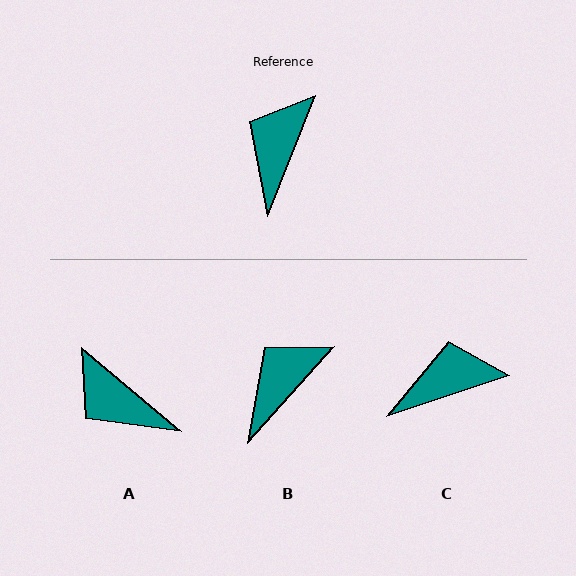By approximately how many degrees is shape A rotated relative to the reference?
Approximately 72 degrees counter-clockwise.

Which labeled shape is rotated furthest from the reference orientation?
A, about 72 degrees away.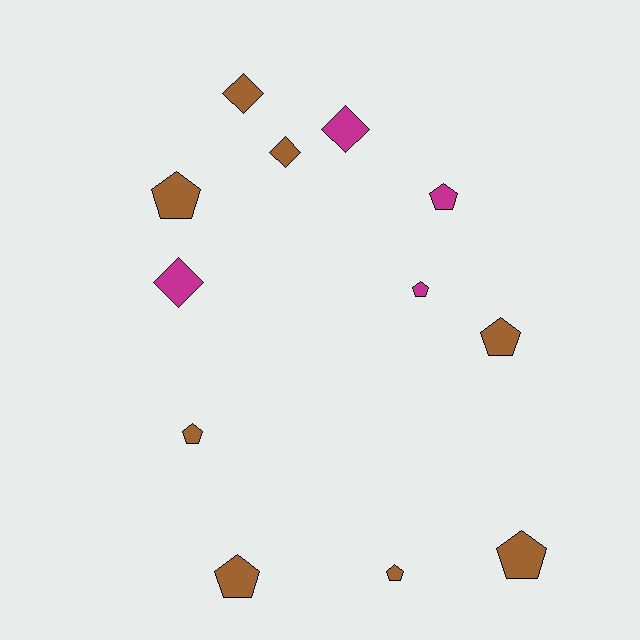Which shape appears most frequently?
Pentagon, with 8 objects.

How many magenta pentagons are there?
There are 2 magenta pentagons.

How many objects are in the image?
There are 12 objects.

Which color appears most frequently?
Brown, with 8 objects.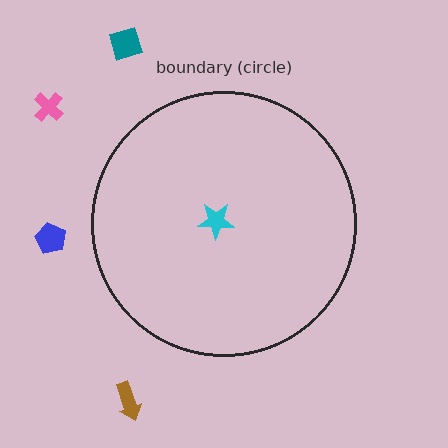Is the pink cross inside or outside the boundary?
Outside.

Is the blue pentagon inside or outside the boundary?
Outside.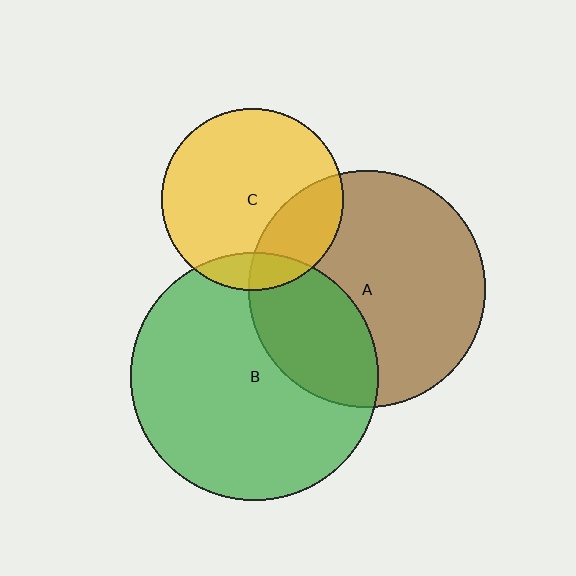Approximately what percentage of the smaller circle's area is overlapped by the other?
Approximately 30%.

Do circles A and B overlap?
Yes.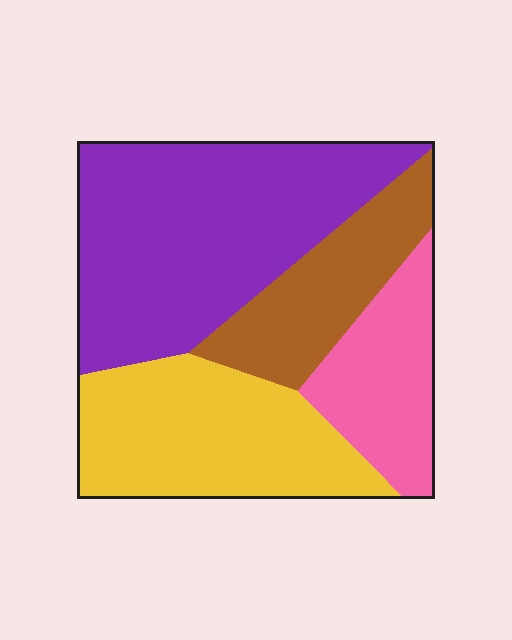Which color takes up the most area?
Purple, at roughly 40%.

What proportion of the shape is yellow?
Yellow covers about 25% of the shape.